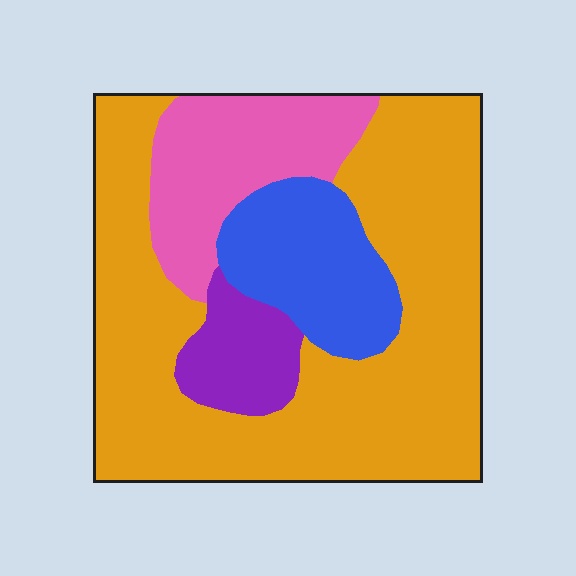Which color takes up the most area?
Orange, at roughly 60%.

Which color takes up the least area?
Purple, at roughly 10%.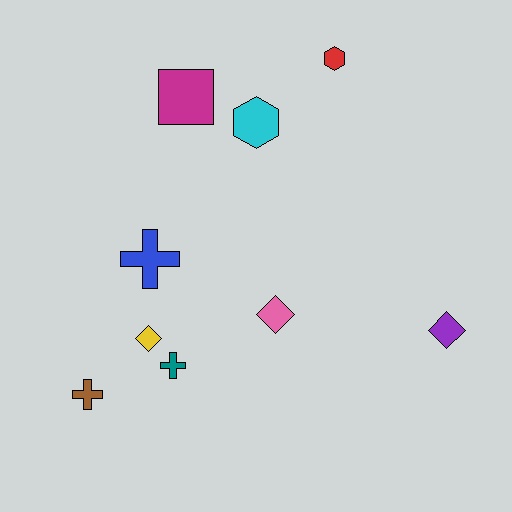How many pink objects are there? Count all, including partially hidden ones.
There is 1 pink object.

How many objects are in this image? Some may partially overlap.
There are 9 objects.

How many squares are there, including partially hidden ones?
There is 1 square.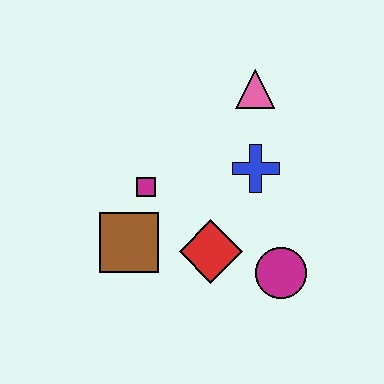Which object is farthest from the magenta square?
The magenta circle is farthest from the magenta square.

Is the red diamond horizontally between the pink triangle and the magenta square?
Yes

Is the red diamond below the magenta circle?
No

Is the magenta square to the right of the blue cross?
No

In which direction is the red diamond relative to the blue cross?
The red diamond is below the blue cross.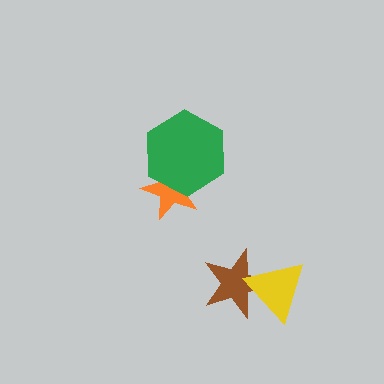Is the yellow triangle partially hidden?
No, no other shape covers it.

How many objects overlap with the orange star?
1 object overlaps with the orange star.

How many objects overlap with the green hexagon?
1 object overlaps with the green hexagon.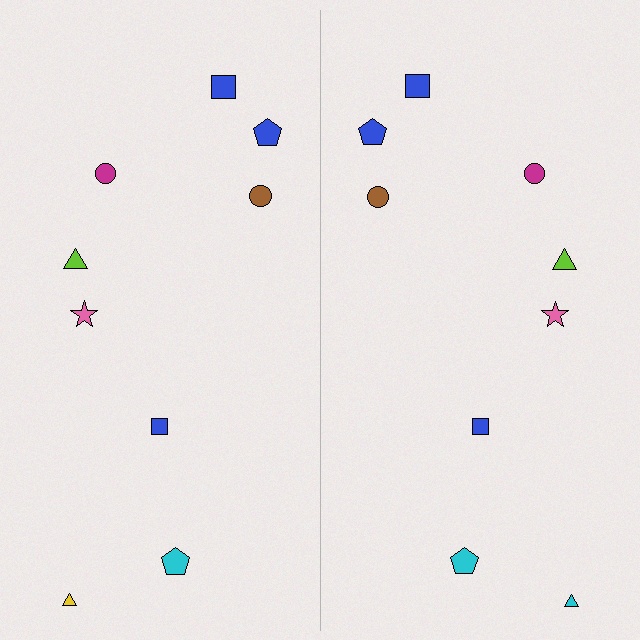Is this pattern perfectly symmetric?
No, the pattern is not perfectly symmetric. The cyan triangle on the right side breaks the symmetry — its mirror counterpart is yellow.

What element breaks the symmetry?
The cyan triangle on the right side breaks the symmetry — its mirror counterpart is yellow.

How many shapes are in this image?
There are 18 shapes in this image.